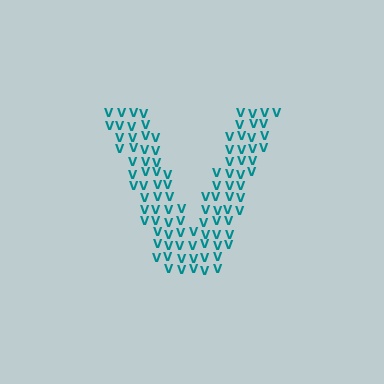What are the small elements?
The small elements are letter V's.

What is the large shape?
The large shape is the letter V.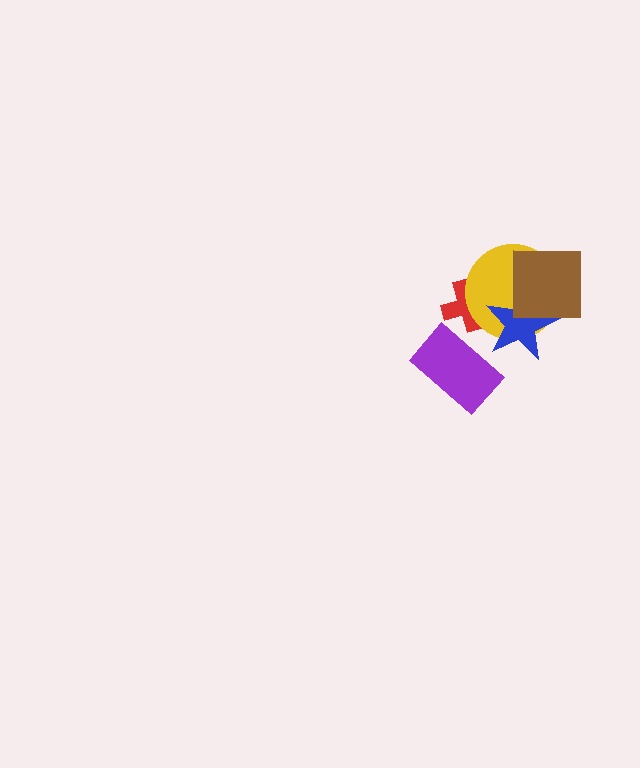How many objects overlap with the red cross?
2 objects overlap with the red cross.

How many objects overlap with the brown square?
2 objects overlap with the brown square.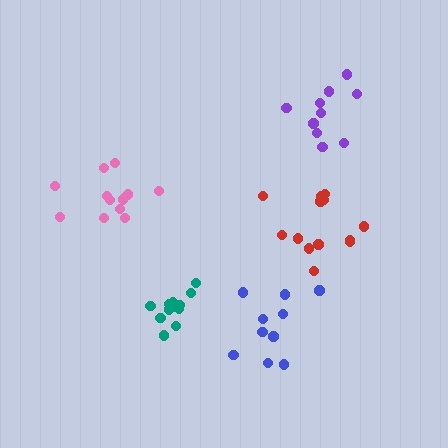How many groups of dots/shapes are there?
There are 5 groups.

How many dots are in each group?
Group 1: 13 dots, Group 2: 12 dots, Group 3: 10 dots, Group 4: 10 dots, Group 5: 13 dots (58 total).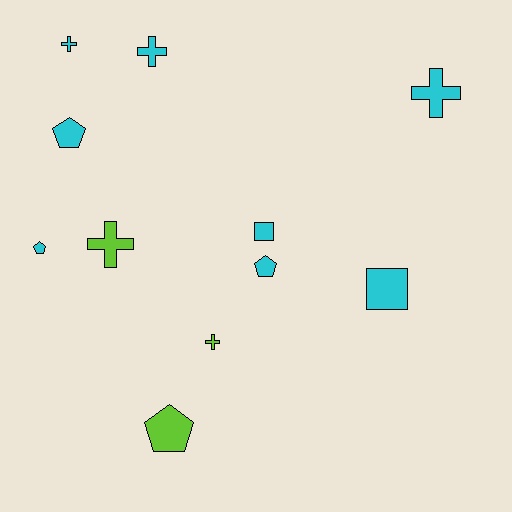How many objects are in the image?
There are 11 objects.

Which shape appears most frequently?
Cross, with 5 objects.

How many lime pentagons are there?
There is 1 lime pentagon.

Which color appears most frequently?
Cyan, with 8 objects.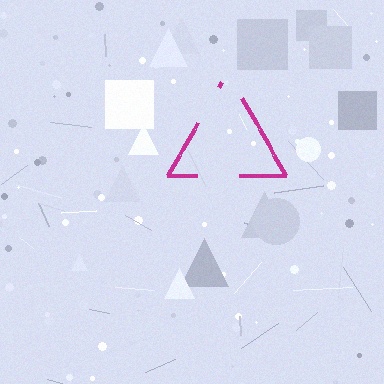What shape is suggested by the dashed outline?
The dashed outline suggests a triangle.